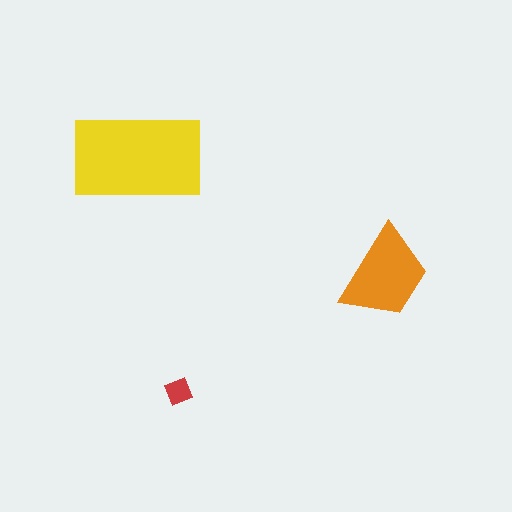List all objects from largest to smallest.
The yellow rectangle, the orange trapezoid, the red diamond.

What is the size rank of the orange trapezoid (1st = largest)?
2nd.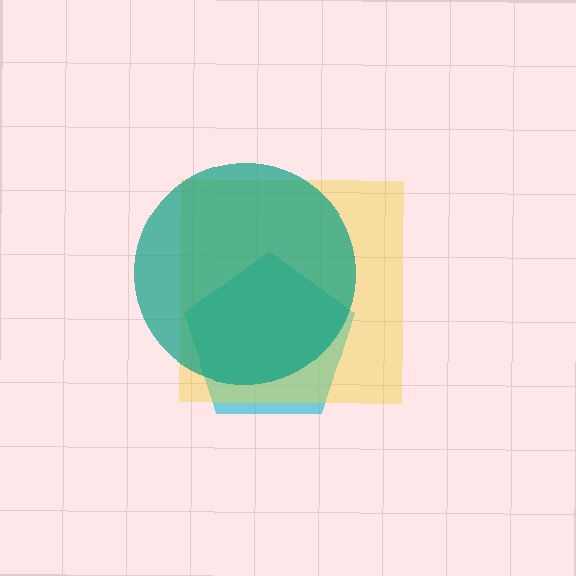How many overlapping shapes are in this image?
There are 3 overlapping shapes in the image.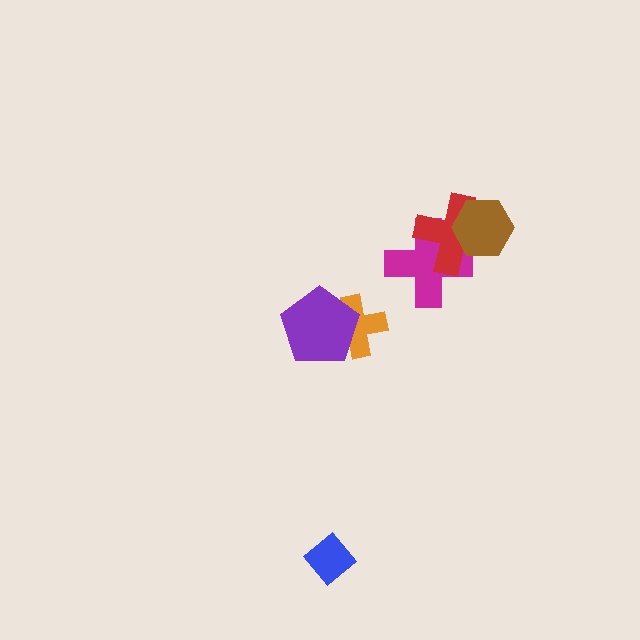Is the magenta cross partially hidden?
Yes, it is partially covered by another shape.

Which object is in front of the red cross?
The brown hexagon is in front of the red cross.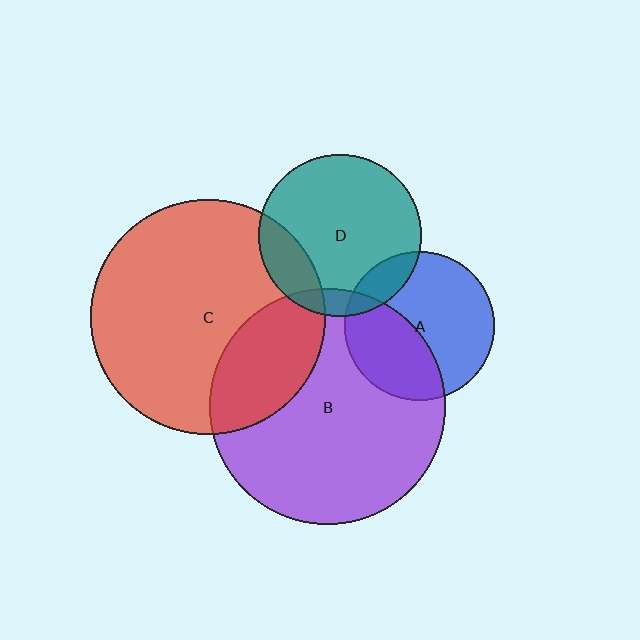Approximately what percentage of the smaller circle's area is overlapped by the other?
Approximately 10%.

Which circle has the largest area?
Circle B (purple).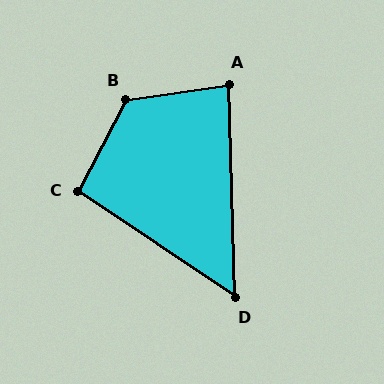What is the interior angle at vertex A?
Approximately 83 degrees (acute).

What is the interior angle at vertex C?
Approximately 97 degrees (obtuse).